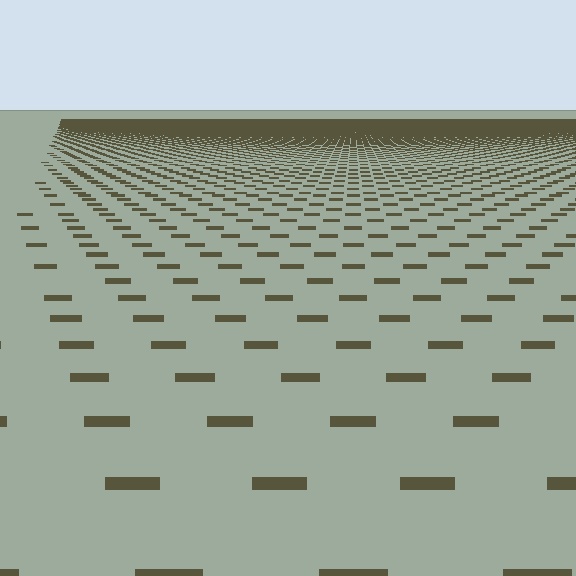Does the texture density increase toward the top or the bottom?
Density increases toward the top.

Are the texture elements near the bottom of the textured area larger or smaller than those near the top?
Larger. Near the bottom, elements are closer to the viewer and appear at a bigger on-screen size.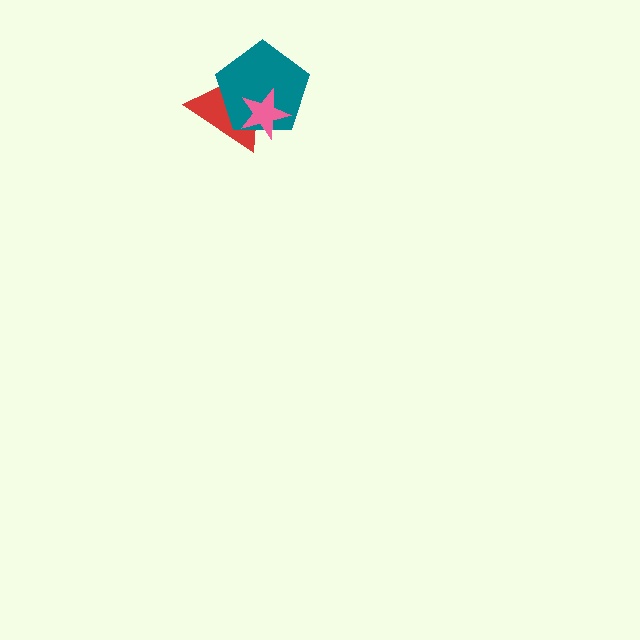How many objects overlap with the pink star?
2 objects overlap with the pink star.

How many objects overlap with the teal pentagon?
2 objects overlap with the teal pentagon.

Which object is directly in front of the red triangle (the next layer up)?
The teal pentagon is directly in front of the red triangle.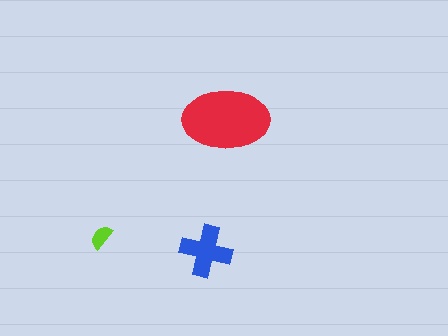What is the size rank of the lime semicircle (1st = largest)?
3rd.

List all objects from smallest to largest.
The lime semicircle, the blue cross, the red ellipse.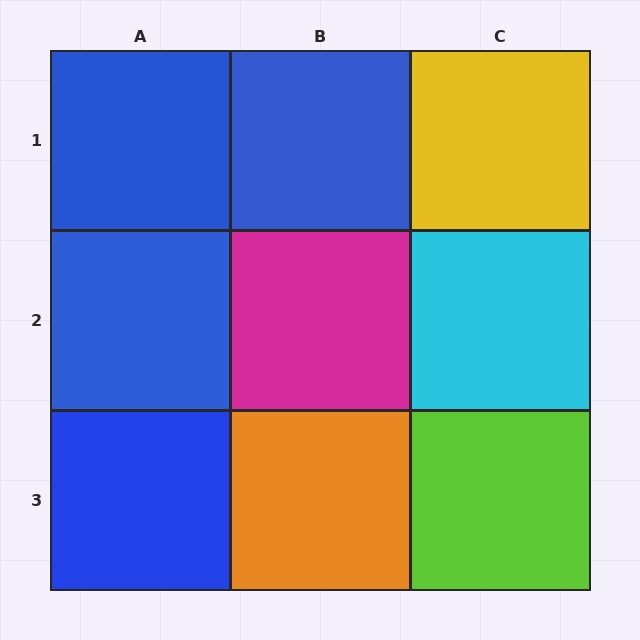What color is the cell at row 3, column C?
Lime.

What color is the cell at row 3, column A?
Blue.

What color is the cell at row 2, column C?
Cyan.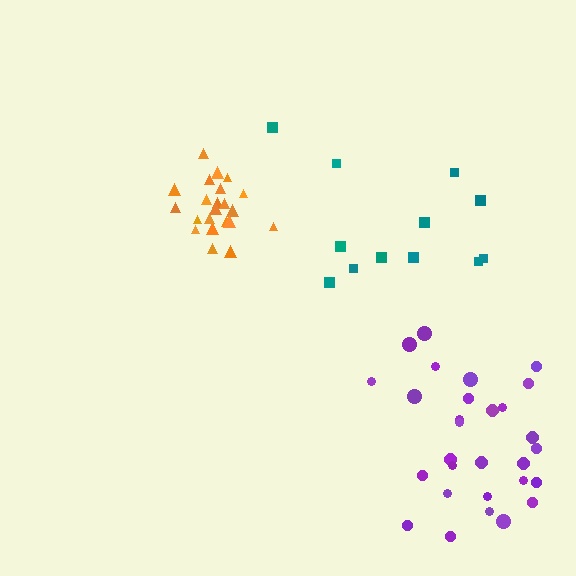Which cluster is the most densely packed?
Orange.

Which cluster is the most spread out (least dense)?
Teal.